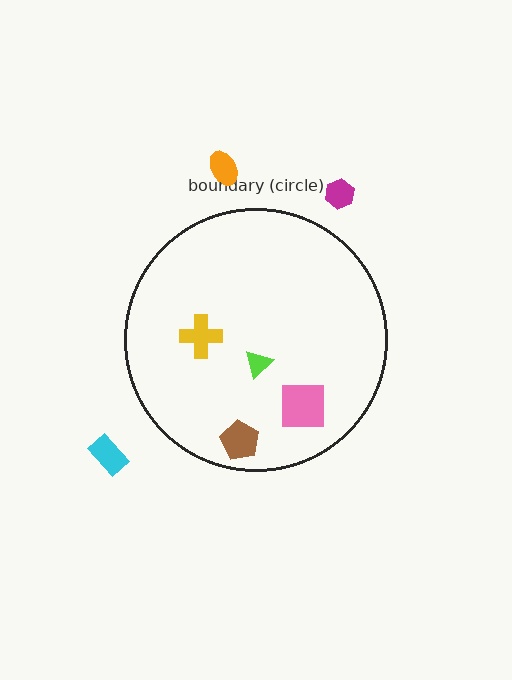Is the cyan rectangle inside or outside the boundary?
Outside.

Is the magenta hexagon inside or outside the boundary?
Outside.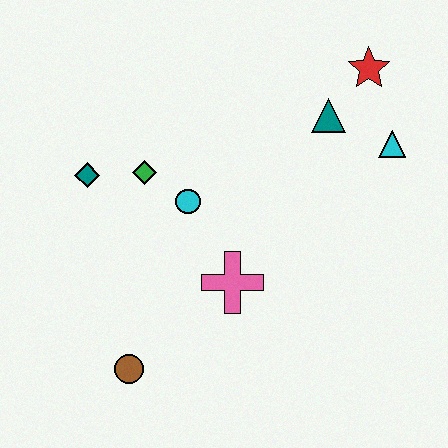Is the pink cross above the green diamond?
No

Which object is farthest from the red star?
The brown circle is farthest from the red star.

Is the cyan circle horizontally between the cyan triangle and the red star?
No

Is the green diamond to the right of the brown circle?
Yes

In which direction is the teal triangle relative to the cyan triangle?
The teal triangle is to the left of the cyan triangle.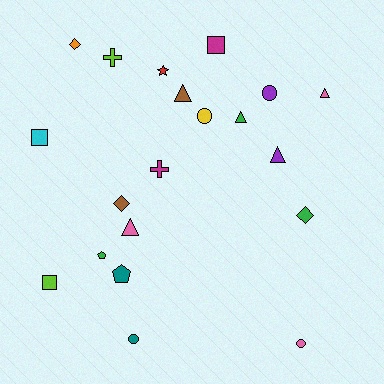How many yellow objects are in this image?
There is 1 yellow object.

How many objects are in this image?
There are 20 objects.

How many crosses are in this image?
There are 2 crosses.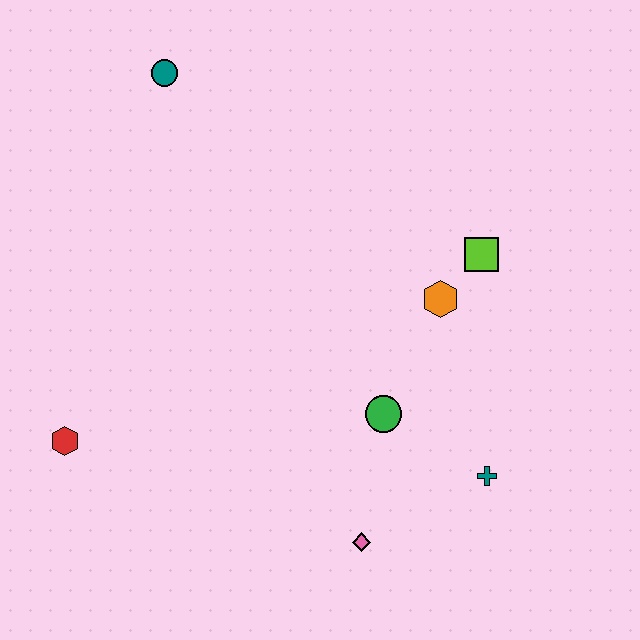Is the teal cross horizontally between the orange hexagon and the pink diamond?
No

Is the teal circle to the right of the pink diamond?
No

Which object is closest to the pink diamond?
The green circle is closest to the pink diamond.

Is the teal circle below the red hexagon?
No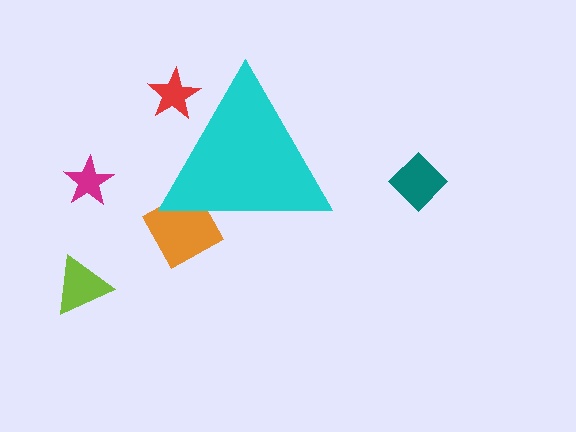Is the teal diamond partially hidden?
No, the teal diamond is fully visible.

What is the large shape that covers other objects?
A cyan triangle.